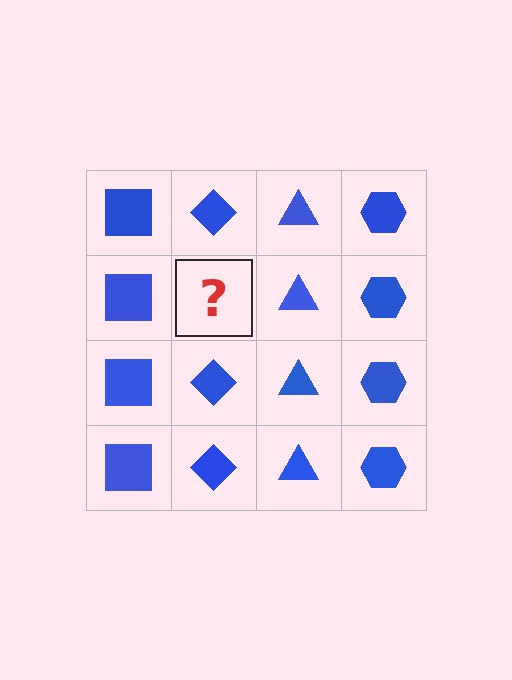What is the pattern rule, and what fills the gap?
The rule is that each column has a consistent shape. The gap should be filled with a blue diamond.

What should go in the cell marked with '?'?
The missing cell should contain a blue diamond.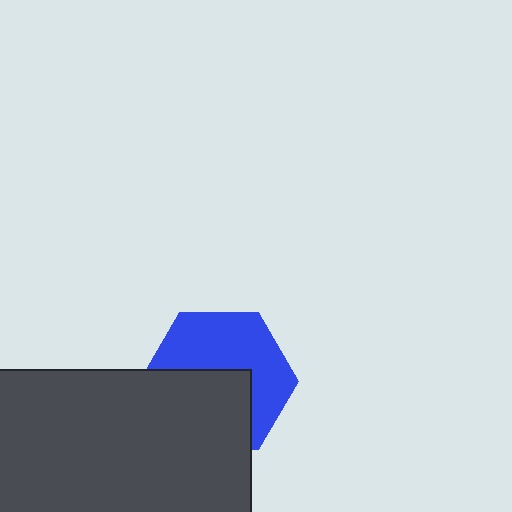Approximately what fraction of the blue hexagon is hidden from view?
Roughly 46% of the blue hexagon is hidden behind the dark gray rectangle.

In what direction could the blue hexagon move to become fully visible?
The blue hexagon could move up. That would shift it out from behind the dark gray rectangle entirely.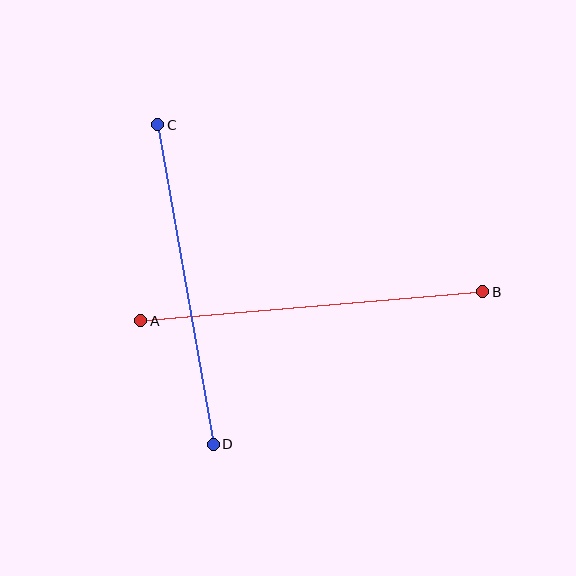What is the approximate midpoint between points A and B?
The midpoint is at approximately (312, 306) pixels.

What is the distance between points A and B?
The distance is approximately 344 pixels.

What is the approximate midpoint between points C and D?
The midpoint is at approximately (185, 285) pixels.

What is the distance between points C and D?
The distance is approximately 324 pixels.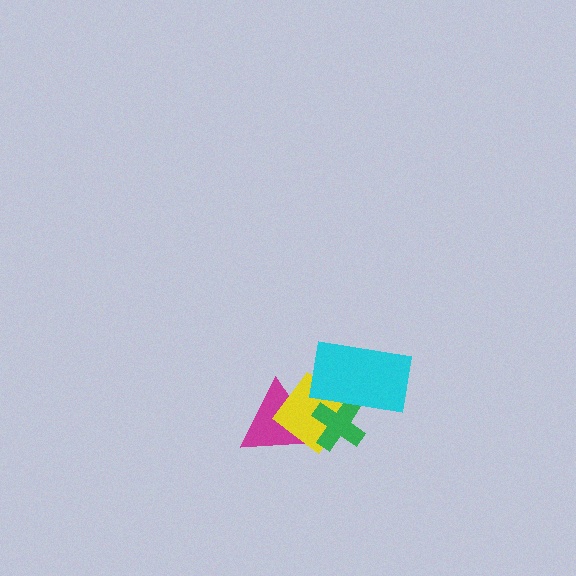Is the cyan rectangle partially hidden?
No, no other shape covers it.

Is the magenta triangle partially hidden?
Yes, it is partially covered by another shape.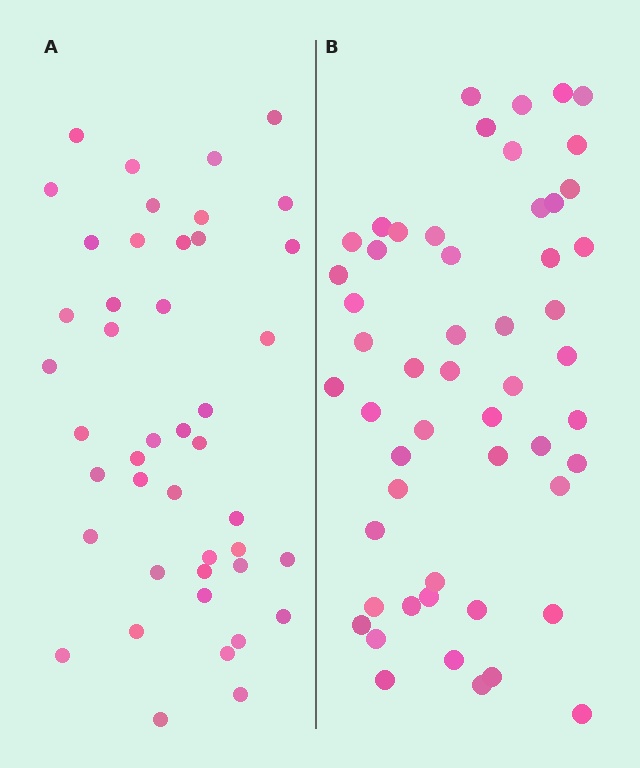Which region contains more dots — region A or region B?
Region B (the right region) has more dots.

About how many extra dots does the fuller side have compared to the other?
Region B has roughly 8 or so more dots than region A.